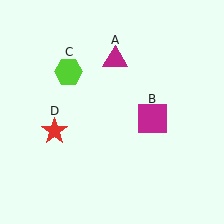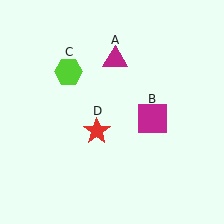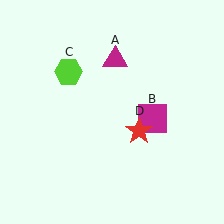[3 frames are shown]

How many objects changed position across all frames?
1 object changed position: red star (object D).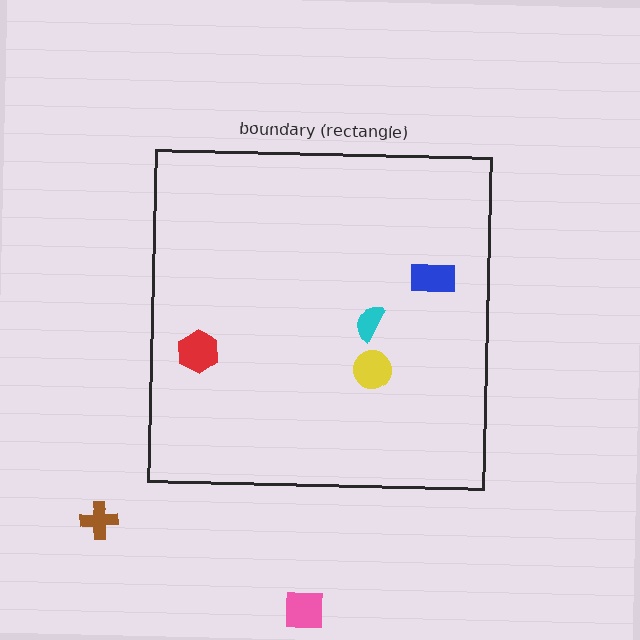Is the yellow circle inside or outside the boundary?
Inside.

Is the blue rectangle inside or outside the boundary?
Inside.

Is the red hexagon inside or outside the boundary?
Inside.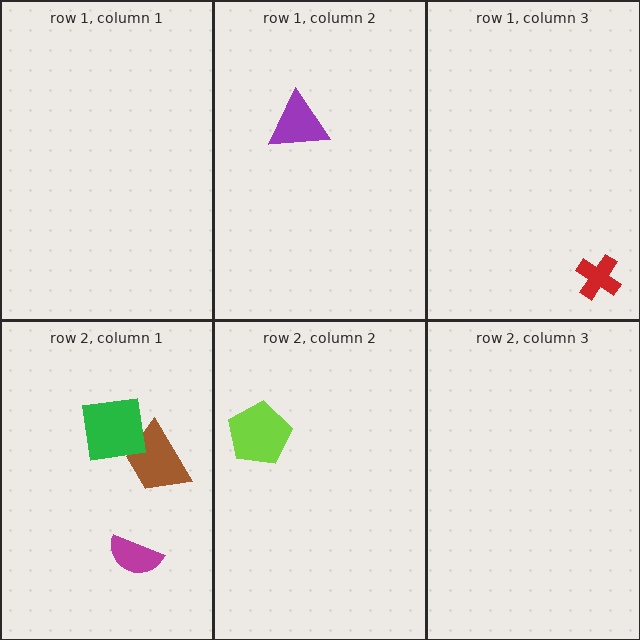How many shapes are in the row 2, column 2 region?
1.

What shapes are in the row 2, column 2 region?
The lime pentagon.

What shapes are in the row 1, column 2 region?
The purple triangle.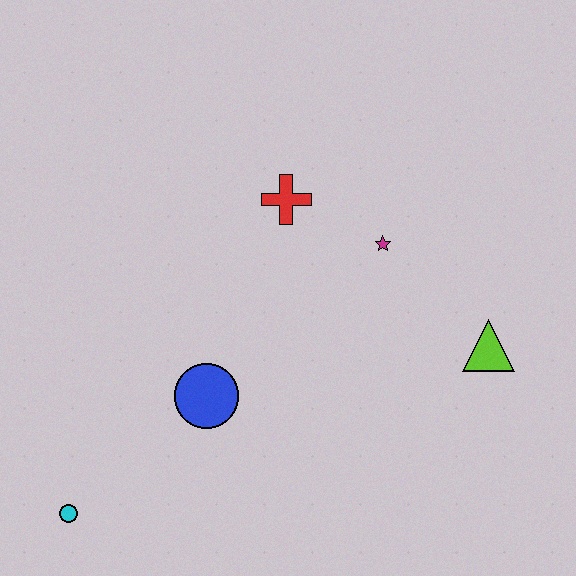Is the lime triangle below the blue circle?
No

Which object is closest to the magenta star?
The red cross is closest to the magenta star.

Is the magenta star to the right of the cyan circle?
Yes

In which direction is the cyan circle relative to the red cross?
The cyan circle is below the red cross.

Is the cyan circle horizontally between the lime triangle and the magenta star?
No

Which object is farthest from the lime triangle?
The cyan circle is farthest from the lime triangle.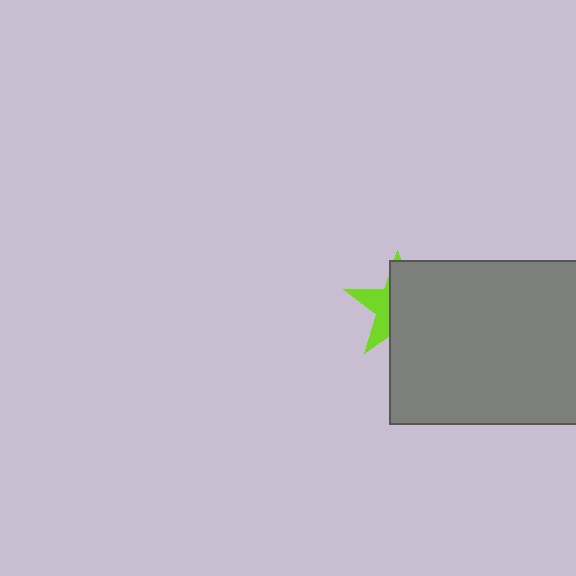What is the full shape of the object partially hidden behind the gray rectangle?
The partially hidden object is a lime star.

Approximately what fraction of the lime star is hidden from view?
Roughly 64% of the lime star is hidden behind the gray rectangle.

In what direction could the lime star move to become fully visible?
The lime star could move left. That would shift it out from behind the gray rectangle entirely.